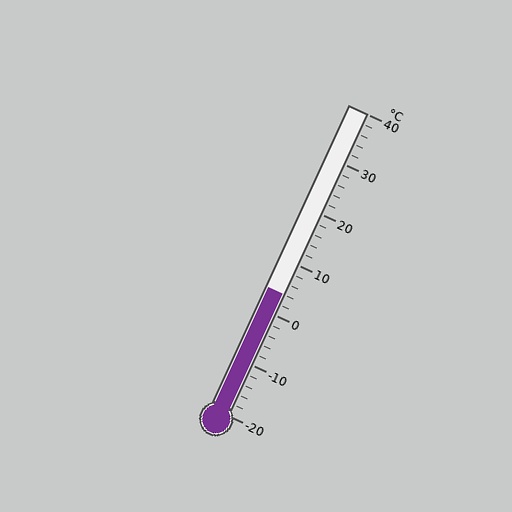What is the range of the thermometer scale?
The thermometer scale ranges from -20°C to 40°C.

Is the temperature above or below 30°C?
The temperature is below 30°C.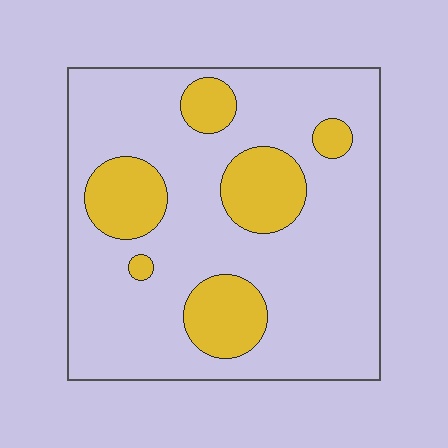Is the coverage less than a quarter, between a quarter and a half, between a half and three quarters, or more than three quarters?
Less than a quarter.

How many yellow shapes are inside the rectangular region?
6.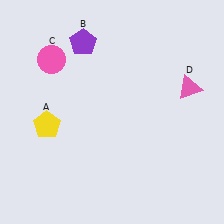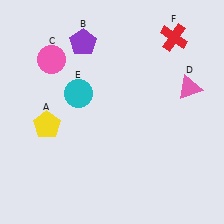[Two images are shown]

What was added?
A cyan circle (E), a red cross (F) were added in Image 2.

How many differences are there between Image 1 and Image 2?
There are 2 differences between the two images.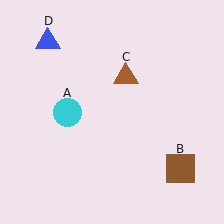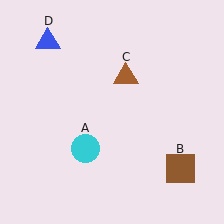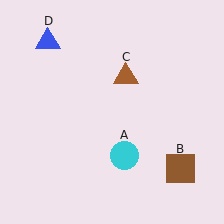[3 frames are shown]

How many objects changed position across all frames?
1 object changed position: cyan circle (object A).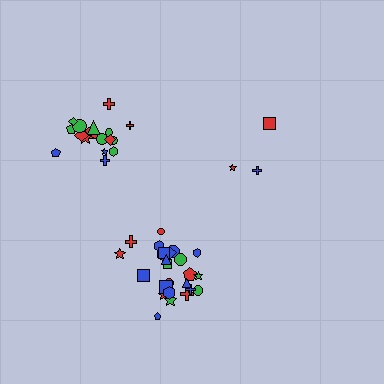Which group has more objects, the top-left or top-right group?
The top-left group.